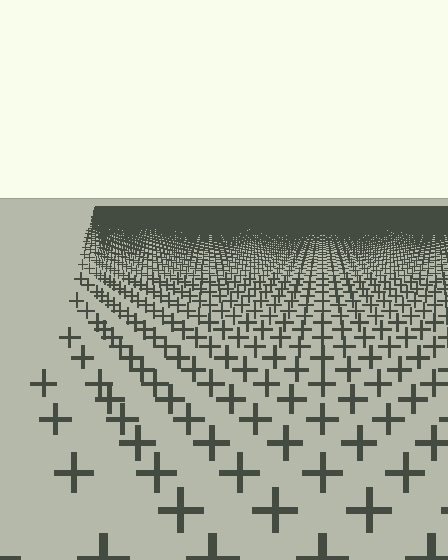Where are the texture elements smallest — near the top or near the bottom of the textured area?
Near the top.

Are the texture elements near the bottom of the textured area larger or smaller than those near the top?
Larger. Near the bottom, elements are closer to the viewer and appear at a bigger on-screen size.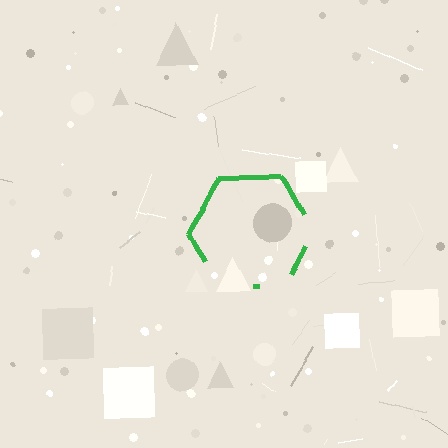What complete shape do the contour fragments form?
The contour fragments form a hexagon.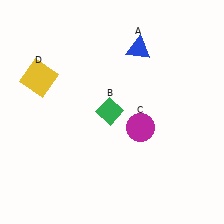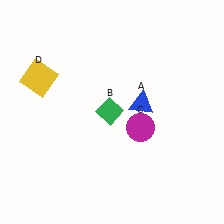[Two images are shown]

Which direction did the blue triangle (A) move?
The blue triangle (A) moved down.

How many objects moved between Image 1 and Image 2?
1 object moved between the two images.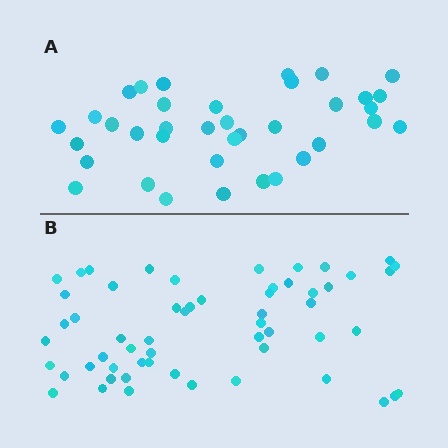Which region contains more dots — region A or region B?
Region B (the bottom region) has more dots.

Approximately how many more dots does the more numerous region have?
Region B has approximately 20 more dots than region A.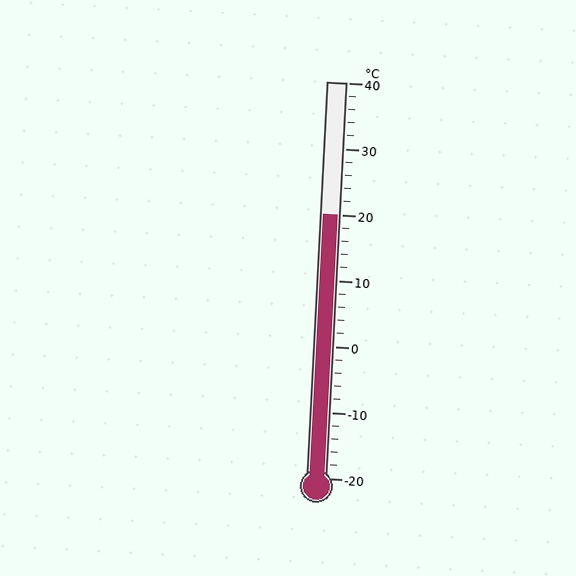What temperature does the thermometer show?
The thermometer shows approximately 20°C.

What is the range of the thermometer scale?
The thermometer scale ranges from -20°C to 40°C.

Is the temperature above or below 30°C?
The temperature is below 30°C.